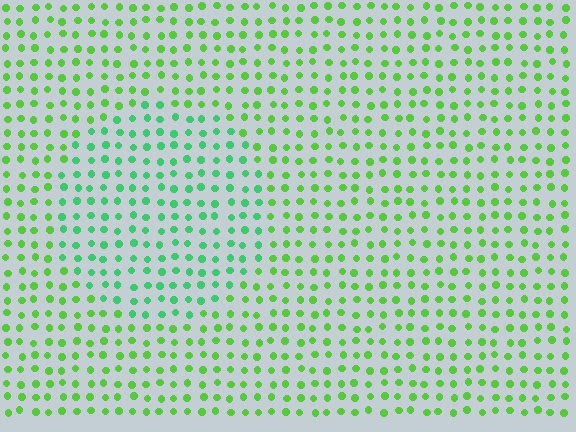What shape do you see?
I see a circle.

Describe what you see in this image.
The image is filled with small lime elements in a uniform arrangement. A circle-shaped region is visible where the elements are tinted to a slightly different hue, forming a subtle color boundary.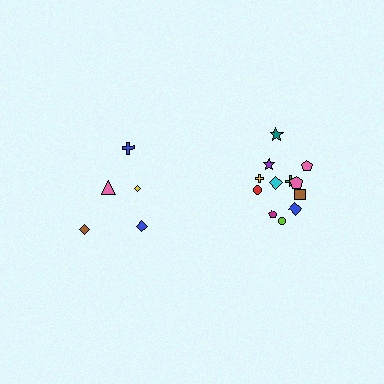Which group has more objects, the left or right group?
The right group.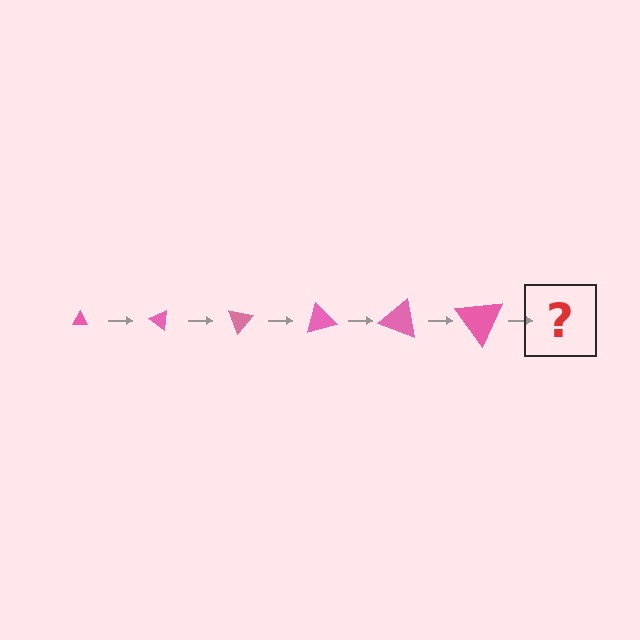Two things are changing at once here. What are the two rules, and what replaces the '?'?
The two rules are that the triangle grows larger each step and it rotates 35 degrees each step. The '?' should be a triangle, larger than the previous one and rotated 210 degrees from the start.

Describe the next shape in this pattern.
It should be a triangle, larger than the previous one and rotated 210 degrees from the start.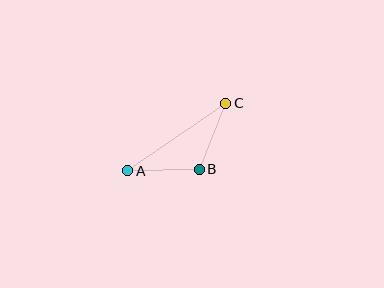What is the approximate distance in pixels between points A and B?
The distance between A and B is approximately 72 pixels.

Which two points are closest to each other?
Points B and C are closest to each other.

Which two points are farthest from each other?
Points A and C are farthest from each other.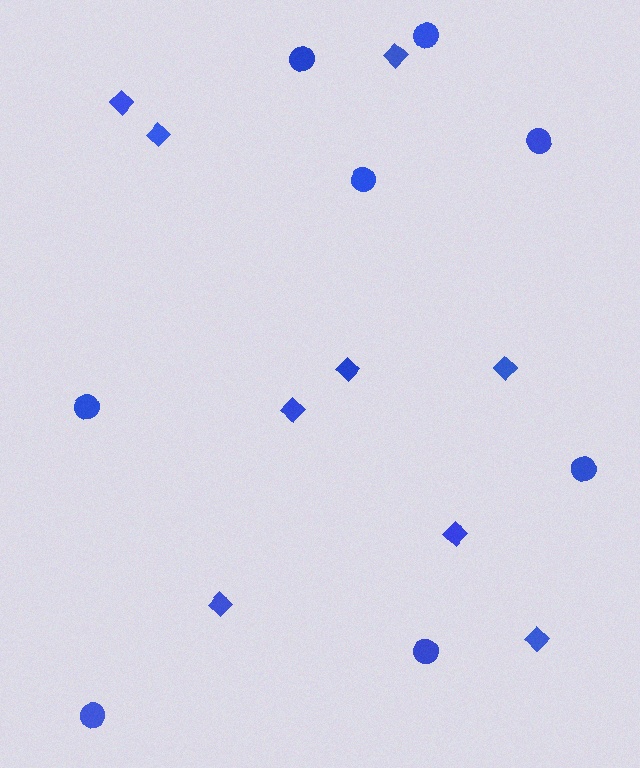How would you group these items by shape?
There are 2 groups: one group of circles (8) and one group of diamonds (9).